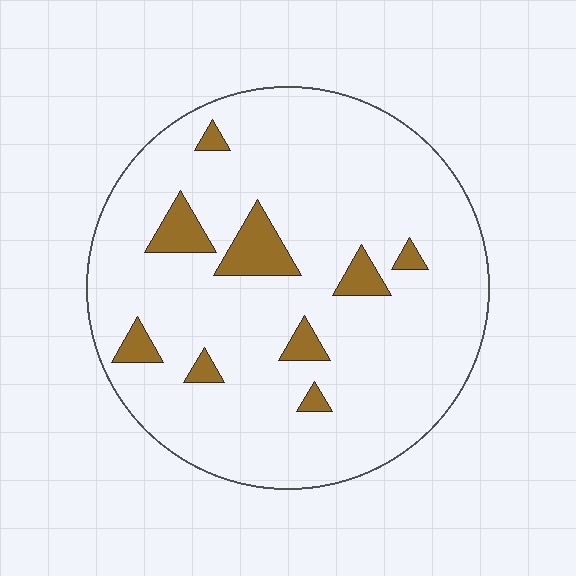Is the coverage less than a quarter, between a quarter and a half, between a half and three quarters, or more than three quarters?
Less than a quarter.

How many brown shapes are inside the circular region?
9.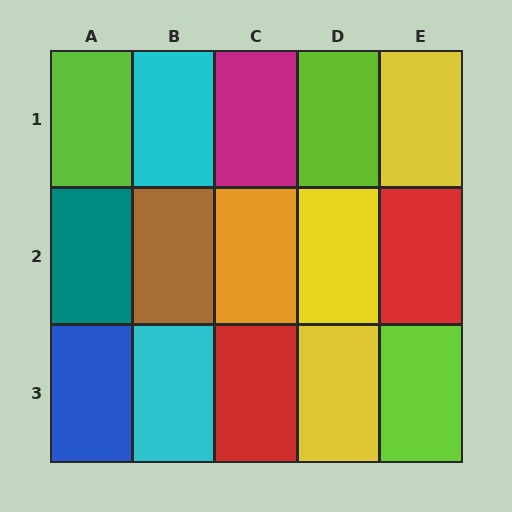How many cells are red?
2 cells are red.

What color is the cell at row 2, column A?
Teal.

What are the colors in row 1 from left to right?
Lime, cyan, magenta, lime, yellow.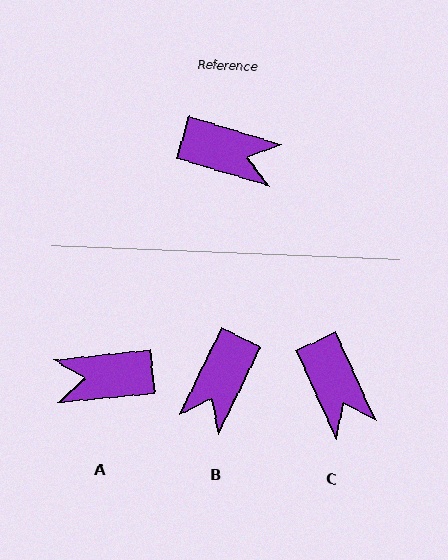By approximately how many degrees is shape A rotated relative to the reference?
Approximately 158 degrees clockwise.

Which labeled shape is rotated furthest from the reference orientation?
A, about 158 degrees away.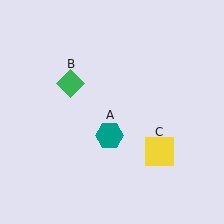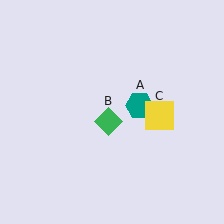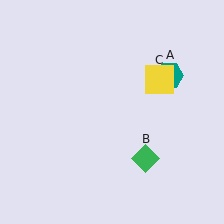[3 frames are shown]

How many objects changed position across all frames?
3 objects changed position: teal hexagon (object A), green diamond (object B), yellow square (object C).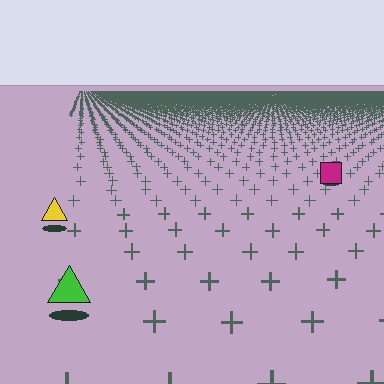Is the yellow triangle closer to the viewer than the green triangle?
No. The green triangle is closer — you can tell from the texture gradient: the ground texture is coarser near it.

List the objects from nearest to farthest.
From nearest to farthest: the green triangle, the yellow triangle, the magenta square.